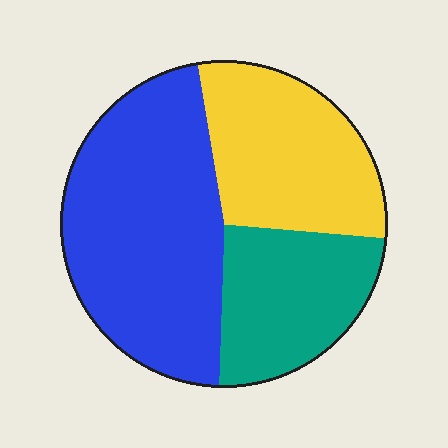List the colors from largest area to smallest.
From largest to smallest: blue, yellow, teal.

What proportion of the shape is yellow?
Yellow covers 29% of the shape.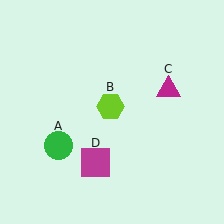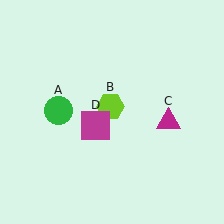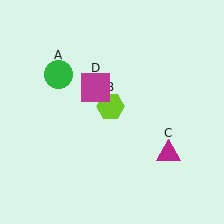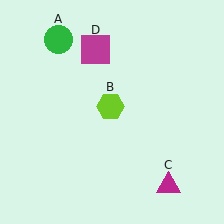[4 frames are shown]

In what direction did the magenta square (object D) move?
The magenta square (object D) moved up.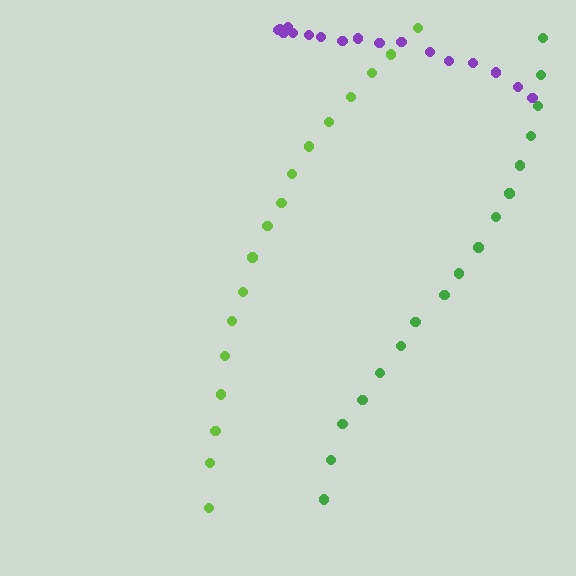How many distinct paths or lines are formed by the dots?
There are 3 distinct paths.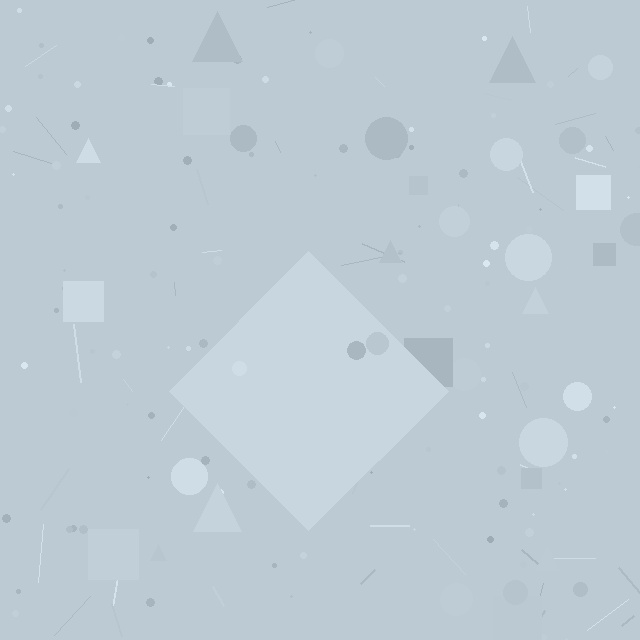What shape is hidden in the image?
A diamond is hidden in the image.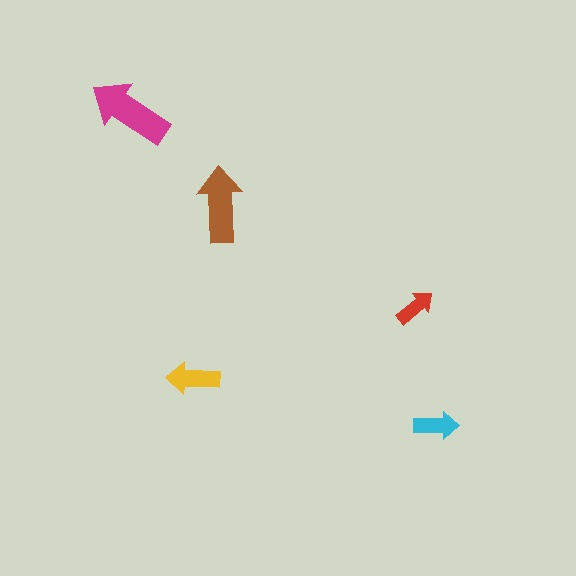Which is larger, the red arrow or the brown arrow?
The brown one.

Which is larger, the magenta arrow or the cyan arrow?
The magenta one.